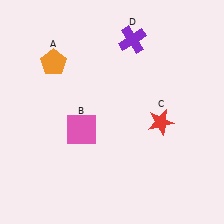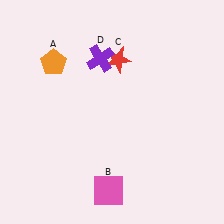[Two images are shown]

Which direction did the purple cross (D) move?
The purple cross (D) moved left.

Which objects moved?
The objects that moved are: the pink square (B), the red star (C), the purple cross (D).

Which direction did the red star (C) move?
The red star (C) moved up.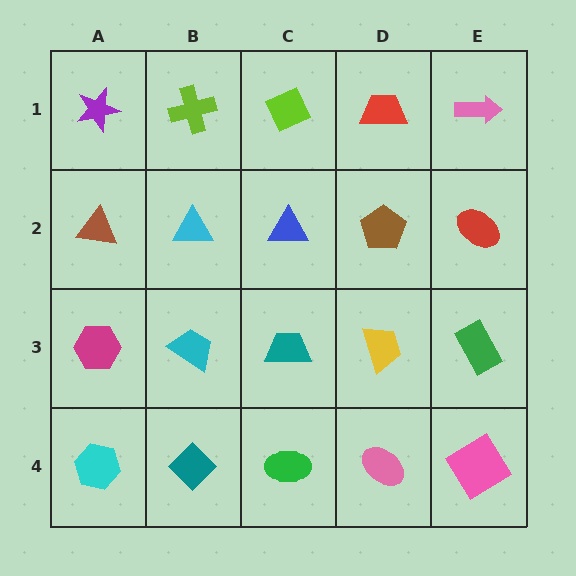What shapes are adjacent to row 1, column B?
A cyan triangle (row 2, column B), a purple star (row 1, column A), a lime diamond (row 1, column C).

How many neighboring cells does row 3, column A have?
3.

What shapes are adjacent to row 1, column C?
A blue triangle (row 2, column C), a lime cross (row 1, column B), a red trapezoid (row 1, column D).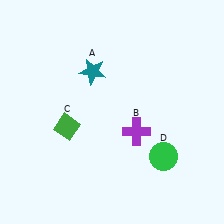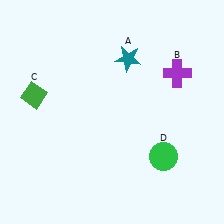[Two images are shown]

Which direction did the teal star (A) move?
The teal star (A) moved right.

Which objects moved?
The objects that moved are: the teal star (A), the purple cross (B), the green diamond (C).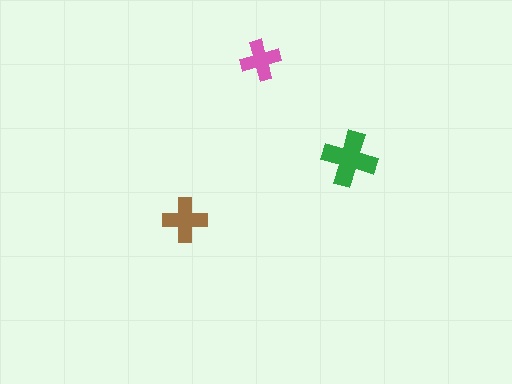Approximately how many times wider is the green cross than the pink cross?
About 1.5 times wider.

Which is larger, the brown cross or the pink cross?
The brown one.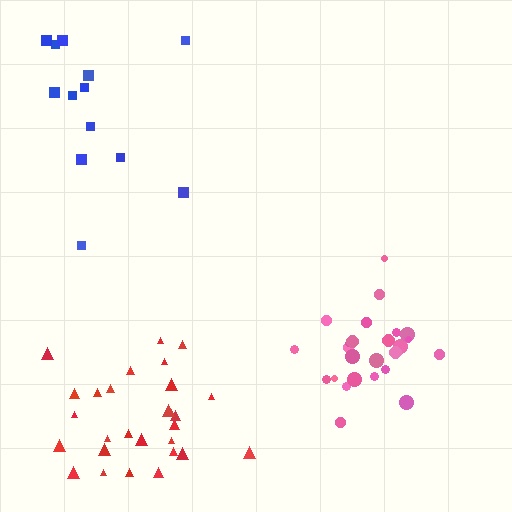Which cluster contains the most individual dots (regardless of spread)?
Red (28).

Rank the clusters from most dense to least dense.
pink, red, blue.